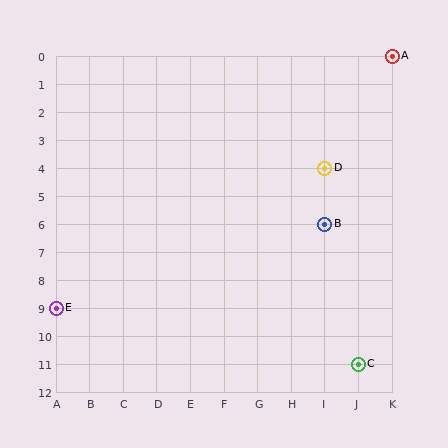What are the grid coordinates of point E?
Point E is at grid coordinates (A, 9).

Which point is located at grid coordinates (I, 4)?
Point D is at (I, 4).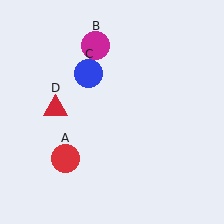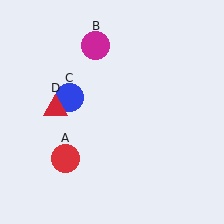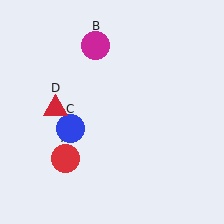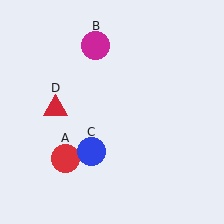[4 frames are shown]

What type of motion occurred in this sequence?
The blue circle (object C) rotated counterclockwise around the center of the scene.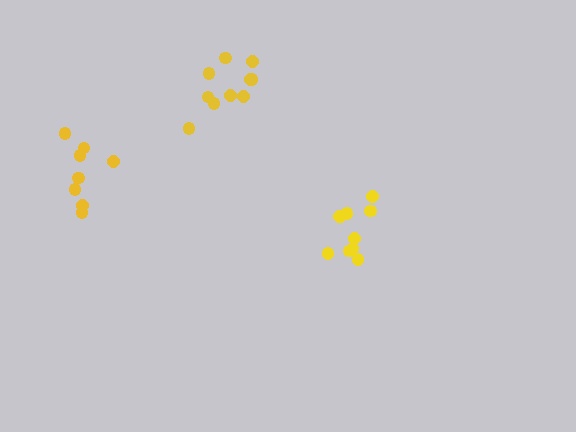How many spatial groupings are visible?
There are 3 spatial groupings.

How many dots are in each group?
Group 1: 10 dots, Group 2: 10 dots, Group 3: 8 dots (28 total).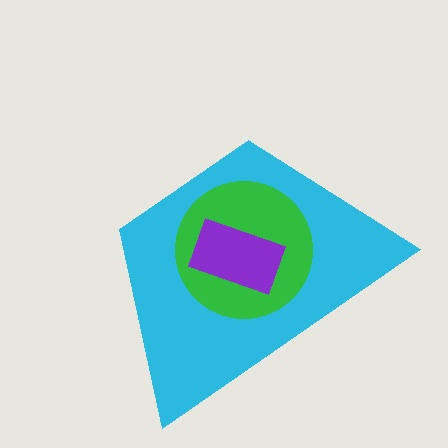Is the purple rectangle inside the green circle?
Yes.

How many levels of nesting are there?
3.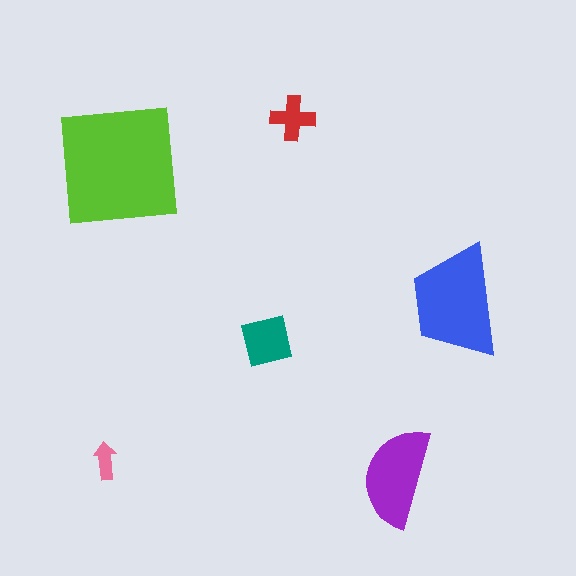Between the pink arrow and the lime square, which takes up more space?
The lime square.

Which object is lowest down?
The purple semicircle is bottommost.